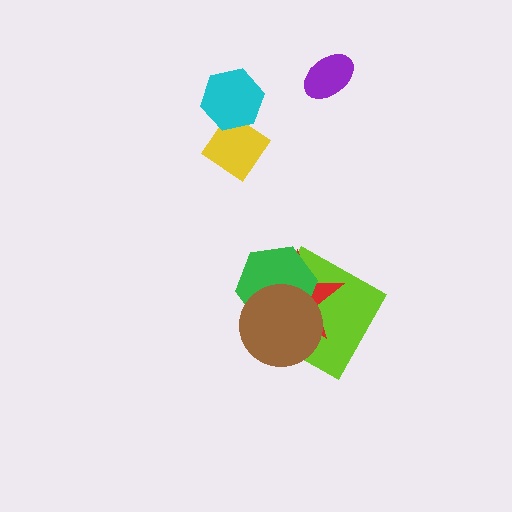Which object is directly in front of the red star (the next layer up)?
The green hexagon is directly in front of the red star.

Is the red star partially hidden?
Yes, it is partially covered by another shape.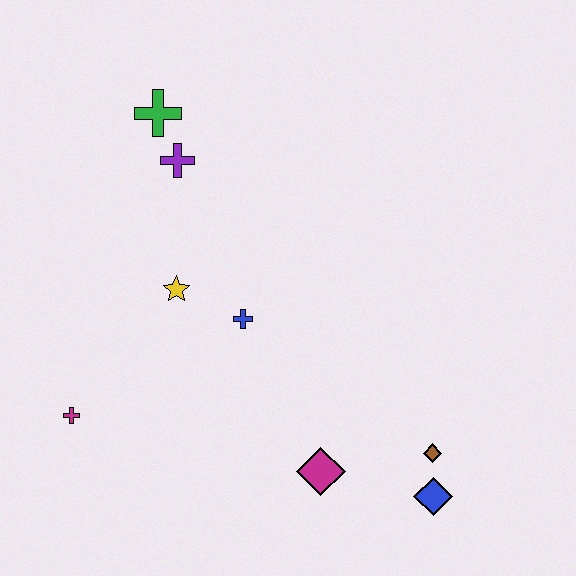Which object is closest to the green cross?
The purple cross is closest to the green cross.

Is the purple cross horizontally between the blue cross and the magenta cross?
Yes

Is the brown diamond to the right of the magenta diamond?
Yes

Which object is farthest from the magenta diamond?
The green cross is farthest from the magenta diamond.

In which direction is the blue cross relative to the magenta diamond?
The blue cross is above the magenta diamond.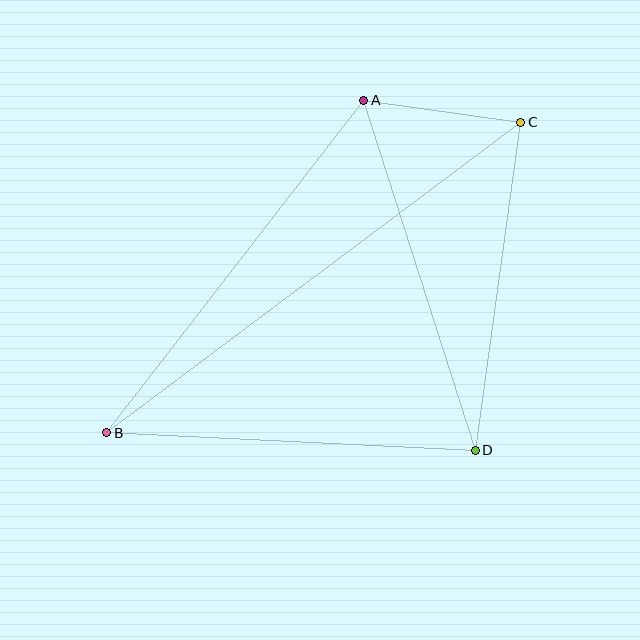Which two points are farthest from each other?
Points B and C are farthest from each other.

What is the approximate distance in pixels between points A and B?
The distance between A and B is approximately 420 pixels.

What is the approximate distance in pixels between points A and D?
The distance between A and D is approximately 367 pixels.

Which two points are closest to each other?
Points A and C are closest to each other.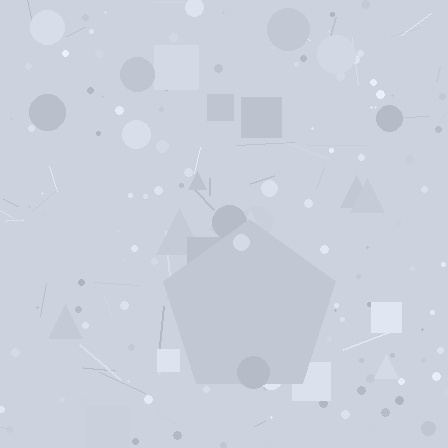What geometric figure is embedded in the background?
A pentagon is embedded in the background.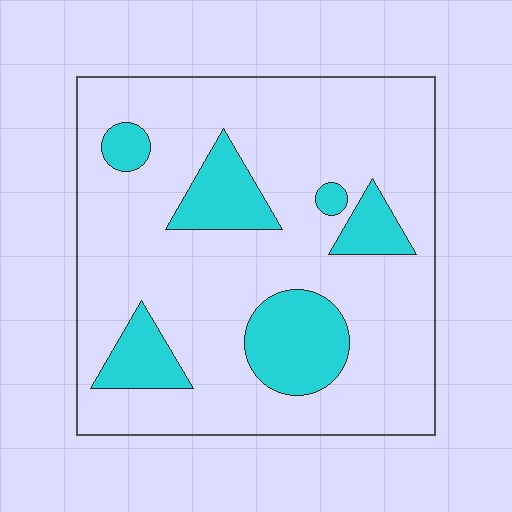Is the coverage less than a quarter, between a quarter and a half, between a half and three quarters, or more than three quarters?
Less than a quarter.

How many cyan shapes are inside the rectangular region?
6.